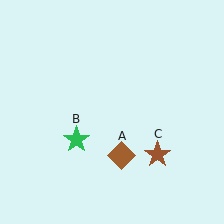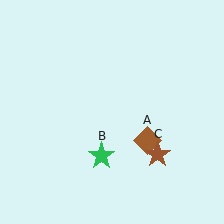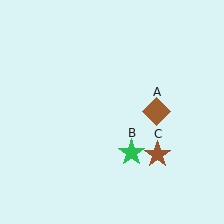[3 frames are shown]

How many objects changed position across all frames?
2 objects changed position: brown diamond (object A), green star (object B).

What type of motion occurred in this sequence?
The brown diamond (object A), green star (object B) rotated counterclockwise around the center of the scene.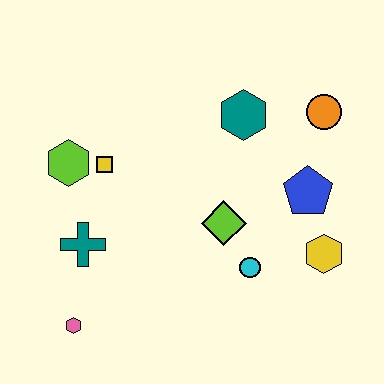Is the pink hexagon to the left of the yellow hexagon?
Yes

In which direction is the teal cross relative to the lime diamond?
The teal cross is to the left of the lime diamond.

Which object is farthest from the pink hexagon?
The orange circle is farthest from the pink hexagon.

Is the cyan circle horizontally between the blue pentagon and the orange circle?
No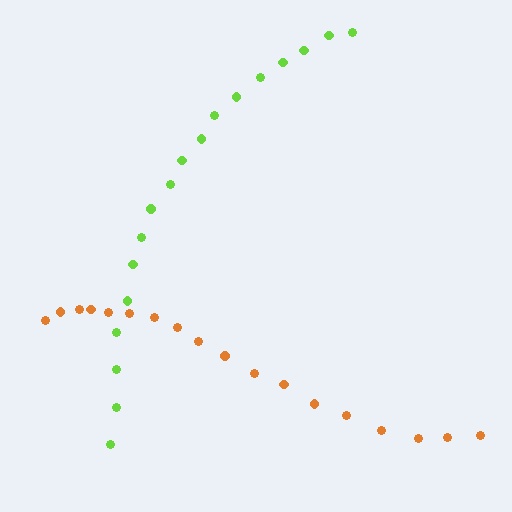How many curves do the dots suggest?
There are 2 distinct paths.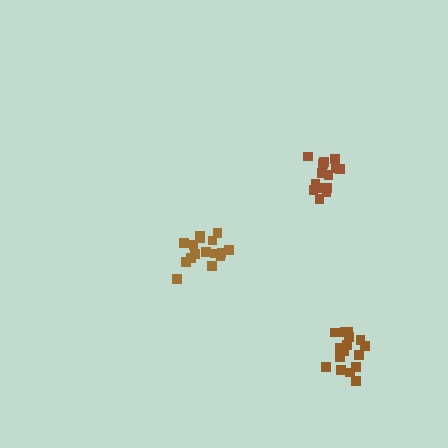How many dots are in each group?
Group 1: 16 dots, Group 2: 14 dots, Group 3: 17 dots (47 total).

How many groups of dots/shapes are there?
There are 3 groups.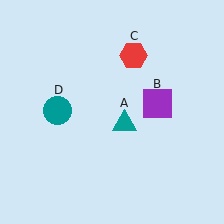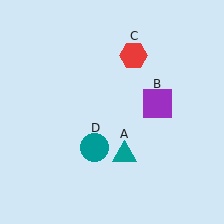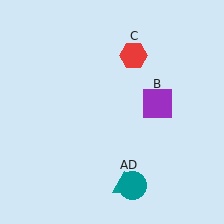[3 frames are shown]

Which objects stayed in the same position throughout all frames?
Purple square (object B) and red hexagon (object C) remained stationary.